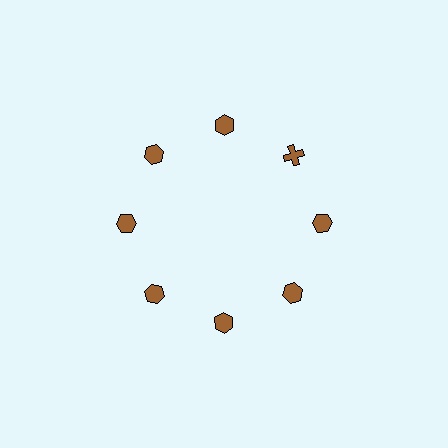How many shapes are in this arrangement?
There are 8 shapes arranged in a ring pattern.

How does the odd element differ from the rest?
It has a different shape: cross instead of hexagon.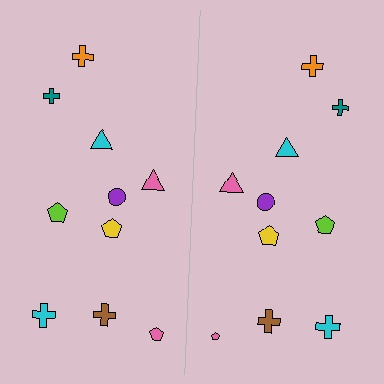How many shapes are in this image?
There are 20 shapes in this image.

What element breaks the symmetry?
The pink pentagon on the right side has a different size than its mirror counterpart.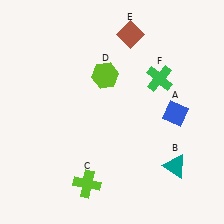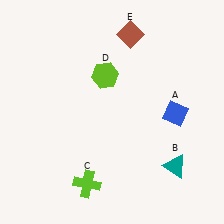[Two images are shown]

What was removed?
The green cross (F) was removed in Image 2.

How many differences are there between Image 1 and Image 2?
There is 1 difference between the two images.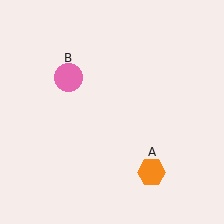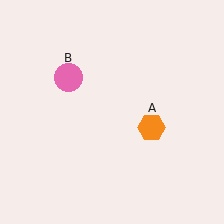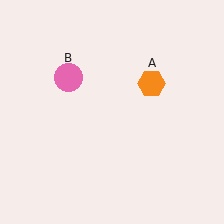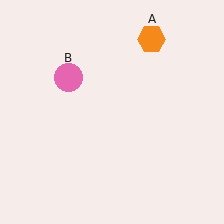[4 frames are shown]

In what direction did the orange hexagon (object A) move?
The orange hexagon (object A) moved up.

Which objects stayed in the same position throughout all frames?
Pink circle (object B) remained stationary.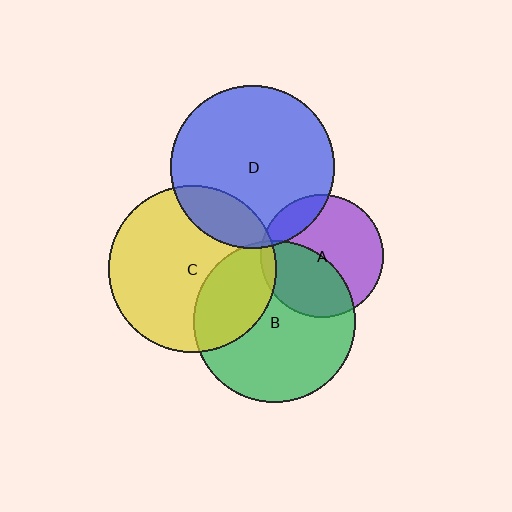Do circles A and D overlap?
Yes.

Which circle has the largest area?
Circle C (yellow).